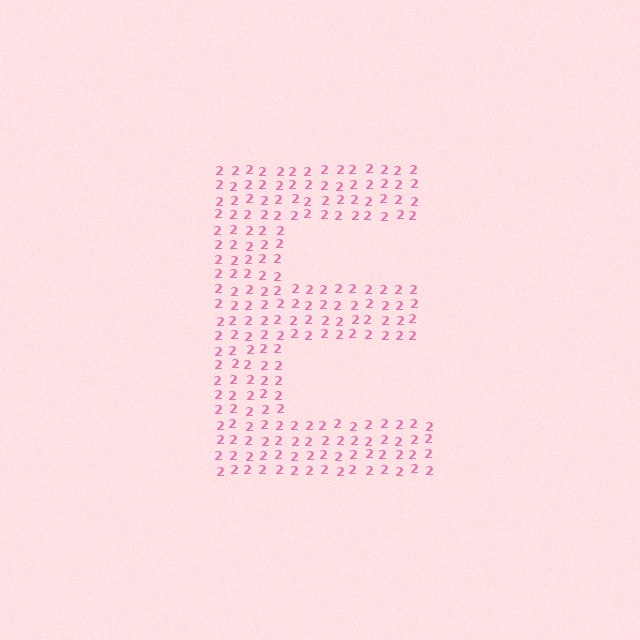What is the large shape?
The large shape is the letter E.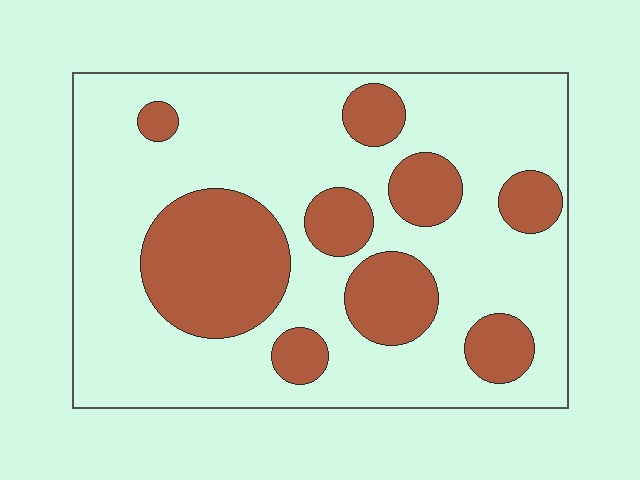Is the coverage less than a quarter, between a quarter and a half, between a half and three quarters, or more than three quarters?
Between a quarter and a half.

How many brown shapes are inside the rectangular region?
9.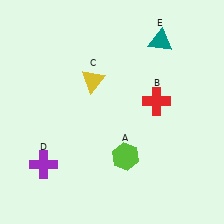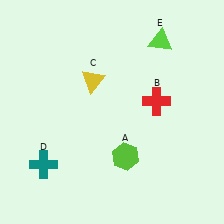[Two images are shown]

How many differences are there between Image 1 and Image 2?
There are 2 differences between the two images.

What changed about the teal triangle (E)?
In Image 1, E is teal. In Image 2, it changed to lime.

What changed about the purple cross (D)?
In Image 1, D is purple. In Image 2, it changed to teal.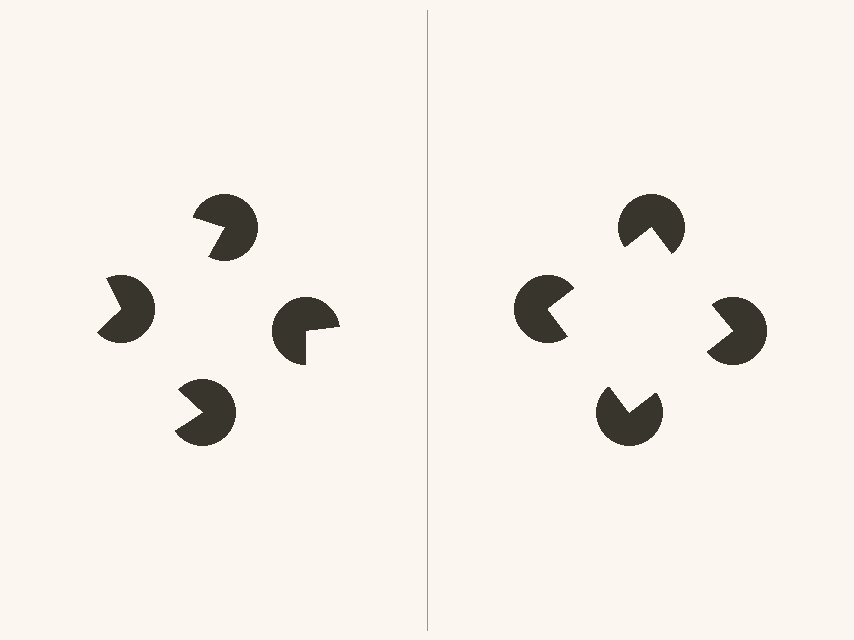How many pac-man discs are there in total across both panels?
8 — 4 on each side.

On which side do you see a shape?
An illusory square appears on the right side. On the left side the wedge cuts are rotated, so no coherent shape forms.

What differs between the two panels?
The pac-man discs are positioned identically on both sides; only the wedge orientations differ. On the right they align to a square; on the left they are misaligned.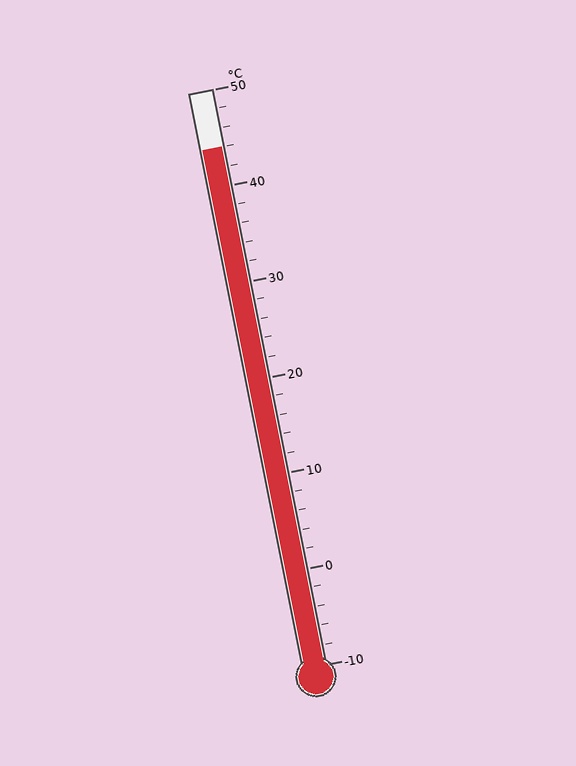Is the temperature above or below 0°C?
The temperature is above 0°C.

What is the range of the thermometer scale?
The thermometer scale ranges from -10°C to 50°C.